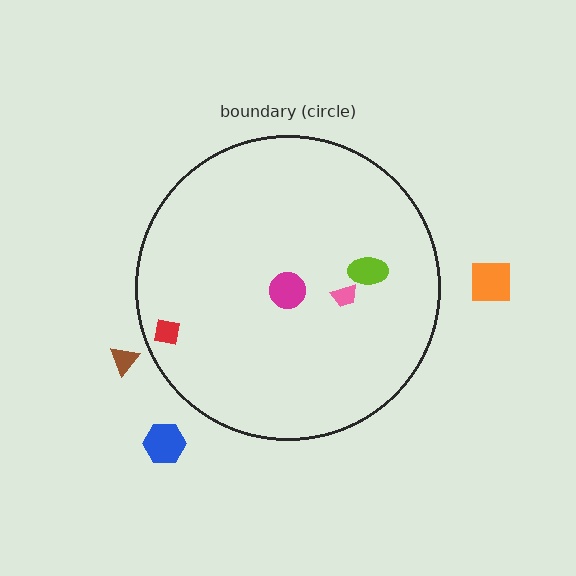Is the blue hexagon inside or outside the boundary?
Outside.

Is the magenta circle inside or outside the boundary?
Inside.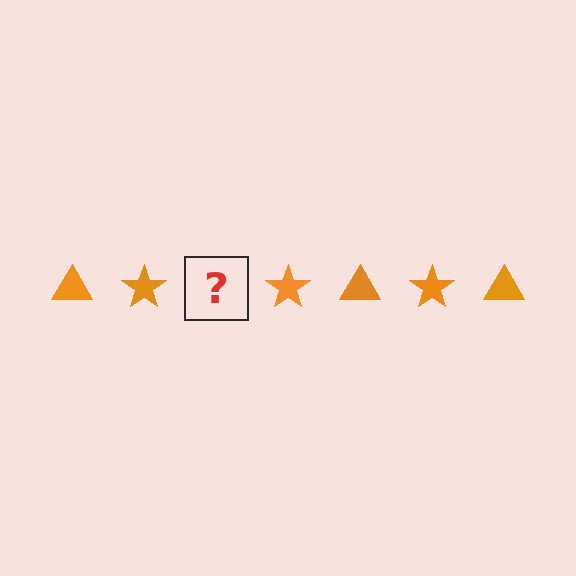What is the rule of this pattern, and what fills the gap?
The rule is that the pattern cycles through triangle, star shapes in orange. The gap should be filled with an orange triangle.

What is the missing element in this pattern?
The missing element is an orange triangle.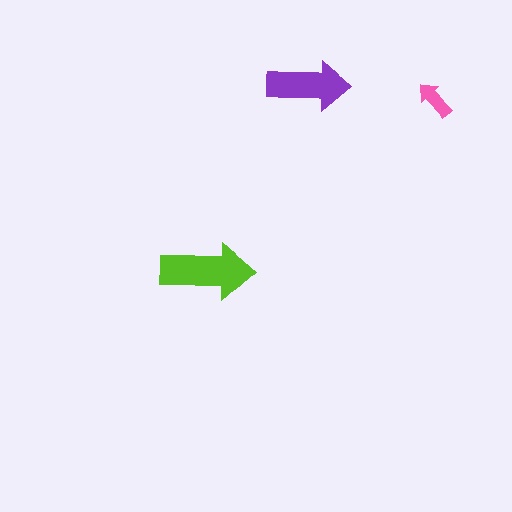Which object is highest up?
The purple arrow is topmost.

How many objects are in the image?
There are 3 objects in the image.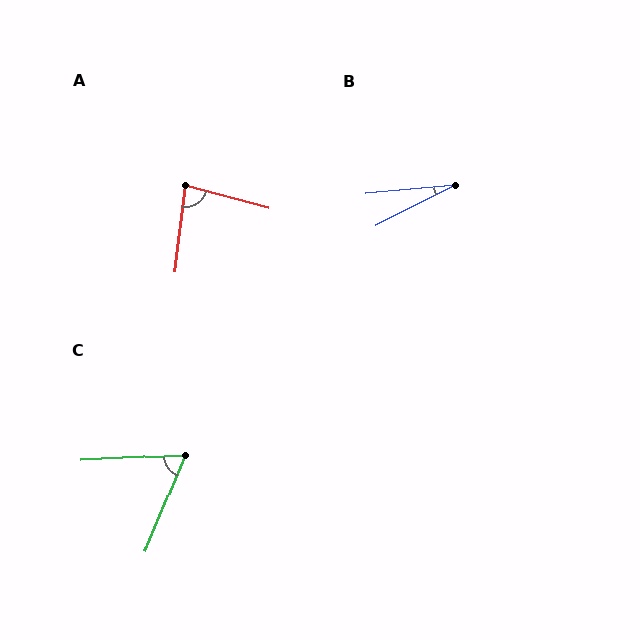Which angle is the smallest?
B, at approximately 22 degrees.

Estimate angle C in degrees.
Approximately 64 degrees.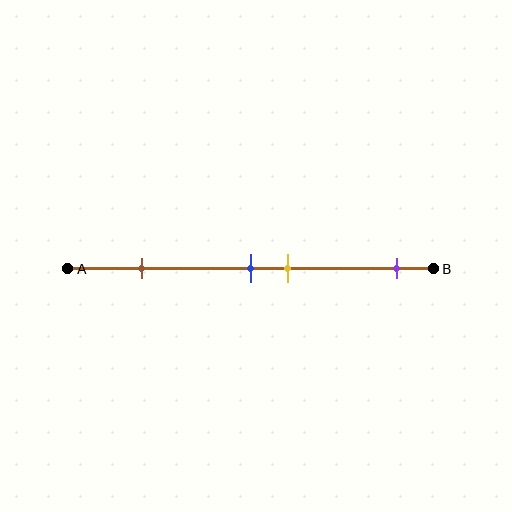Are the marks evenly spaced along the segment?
No, the marks are not evenly spaced.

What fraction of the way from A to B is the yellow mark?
The yellow mark is approximately 60% (0.6) of the way from A to B.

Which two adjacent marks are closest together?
The blue and yellow marks are the closest adjacent pair.